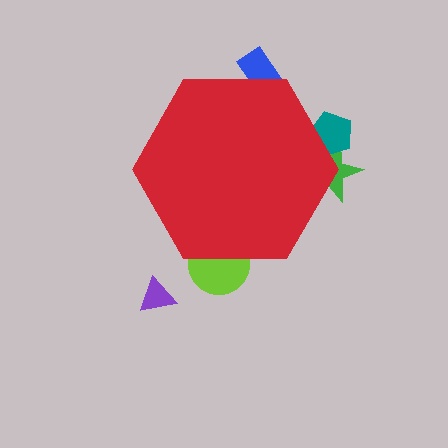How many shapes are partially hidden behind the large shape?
4 shapes are partially hidden.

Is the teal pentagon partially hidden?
Yes, the teal pentagon is partially hidden behind the red hexagon.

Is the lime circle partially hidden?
Yes, the lime circle is partially hidden behind the red hexagon.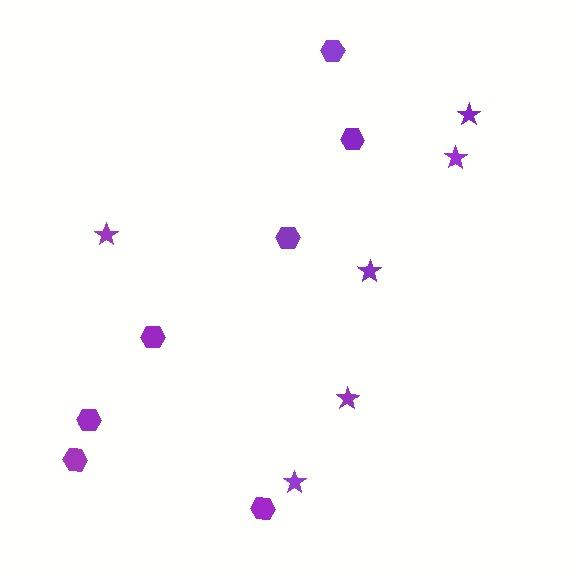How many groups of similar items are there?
There are 2 groups: one group of hexagons (7) and one group of stars (6).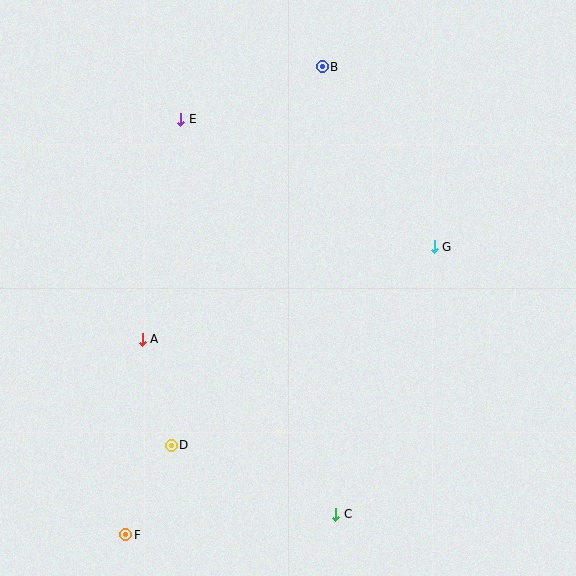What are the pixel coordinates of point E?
Point E is at (181, 119).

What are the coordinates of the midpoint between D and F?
The midpoint between D and F is at (149, 490).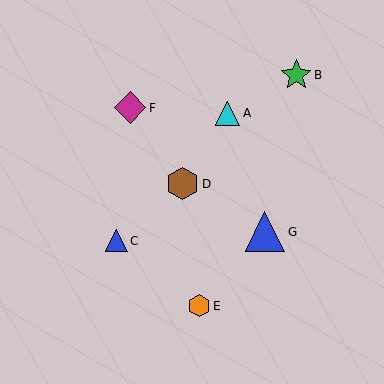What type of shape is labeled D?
Shape D is a brown hexagon.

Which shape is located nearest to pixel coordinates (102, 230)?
The blue triangle (labeled C) at (116, 241) is nearest to that location.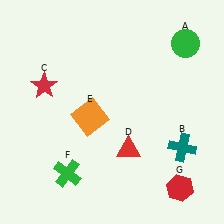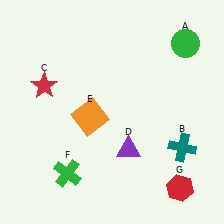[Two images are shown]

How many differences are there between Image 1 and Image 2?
There is 1 difference between the two images.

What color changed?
The triangle (D) changed from red in Image 1 to purple in Image 2.